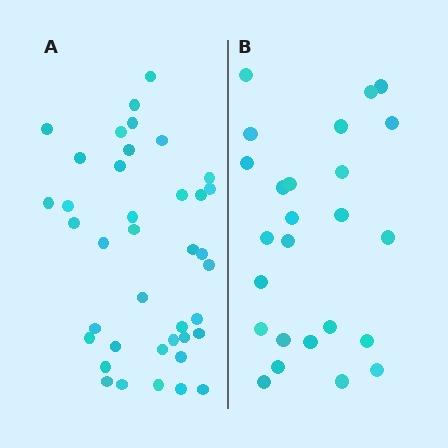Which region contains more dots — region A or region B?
Region A (the left region) has more dots.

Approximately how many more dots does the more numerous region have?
Region A has approximately 15 more dots than region B.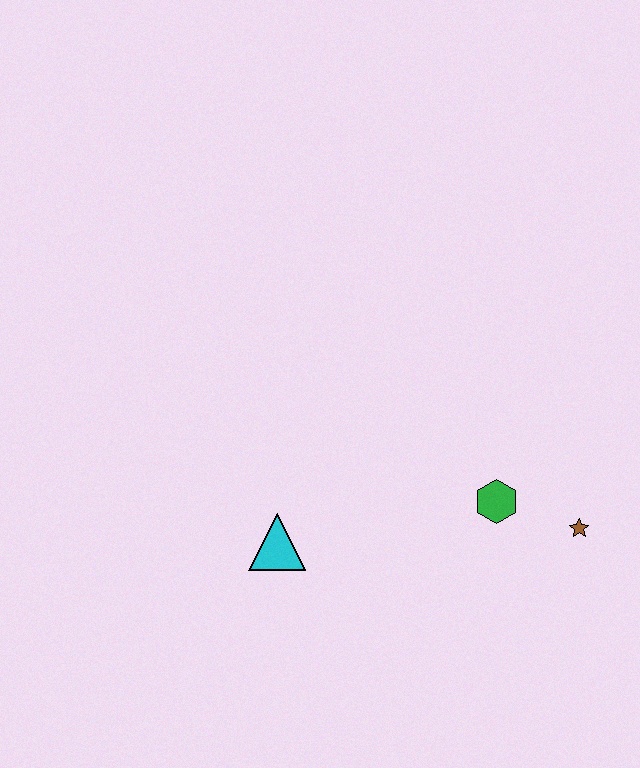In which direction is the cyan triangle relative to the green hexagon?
The cyan triangle is to the left of the green hexagon.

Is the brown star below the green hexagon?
Yes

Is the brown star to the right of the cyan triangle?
Yes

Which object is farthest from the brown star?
The cyan triangle is farthest from the brown star.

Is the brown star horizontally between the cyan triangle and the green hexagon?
No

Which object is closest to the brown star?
The green hexagon is closest to the brown star.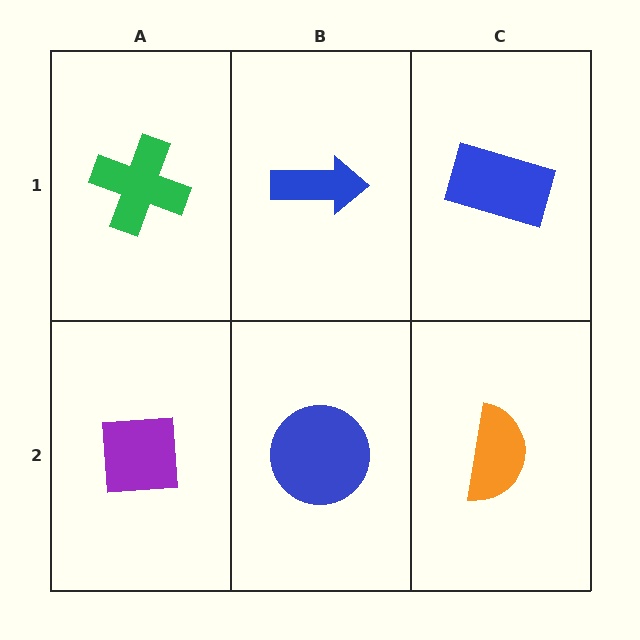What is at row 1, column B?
A blue arrow.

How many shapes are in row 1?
3 shapes.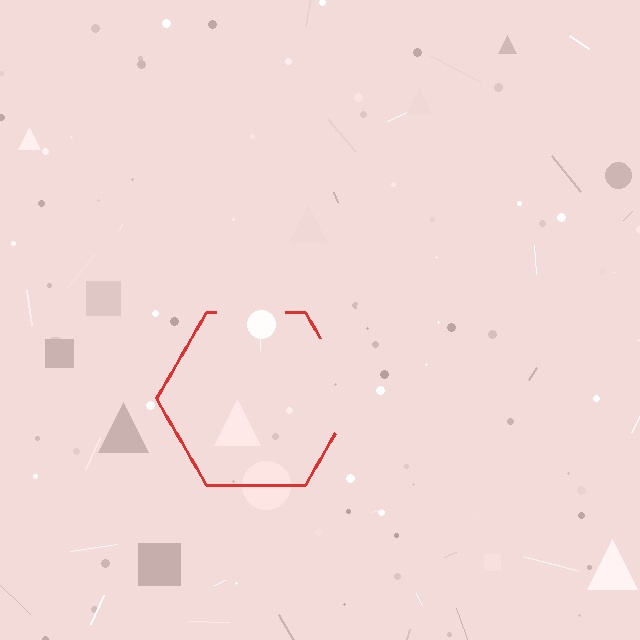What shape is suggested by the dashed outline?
The dashed outline suggests a hexagon.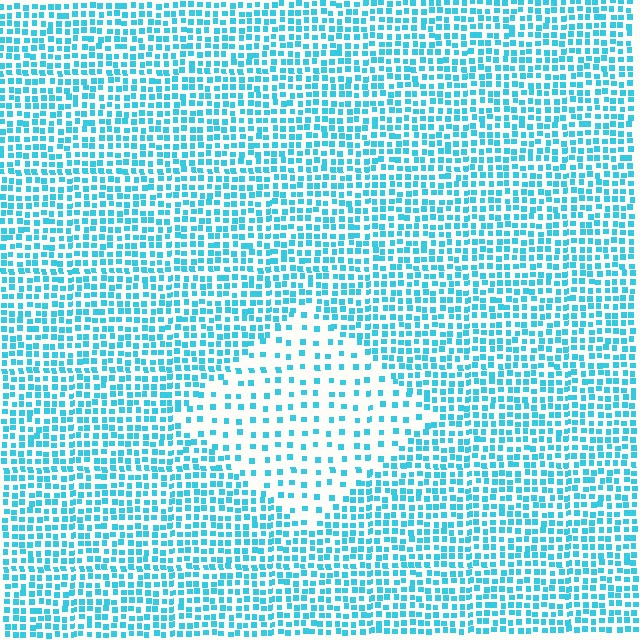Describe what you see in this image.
The image contains small cyan elements arranged at two different densities. A diamond-shaped region is visible where the elements are less densely packed than the surrounding area.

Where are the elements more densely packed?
The elements are more densely packed outside the diamond boundary.